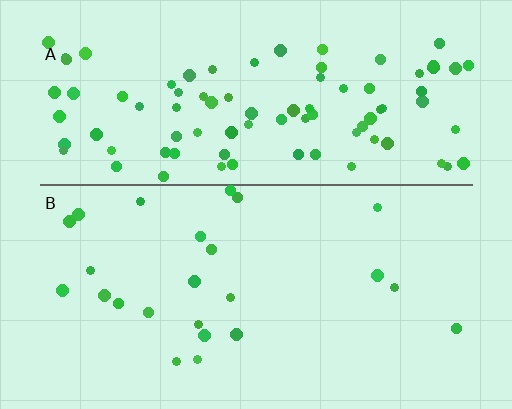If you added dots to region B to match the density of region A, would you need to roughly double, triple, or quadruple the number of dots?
Approximately quadruple.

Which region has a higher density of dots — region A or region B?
A (the top).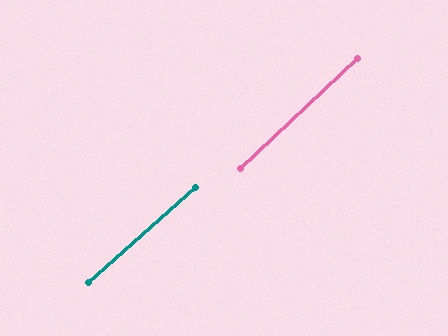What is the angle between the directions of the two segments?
Approximately 1 degree.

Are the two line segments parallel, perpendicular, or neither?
Parallel — their directions differ by only 1.3°.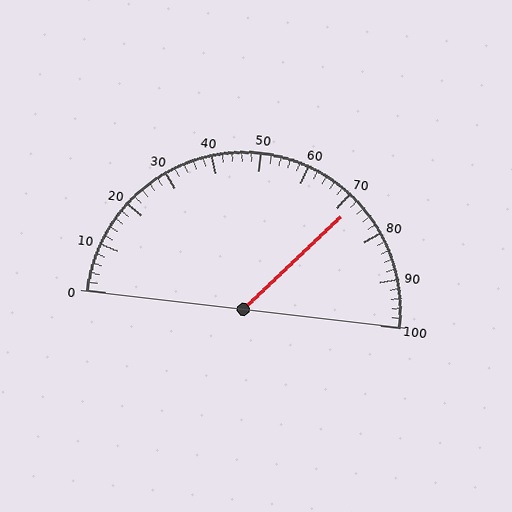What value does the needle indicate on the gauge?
The needle indicates approximately 72.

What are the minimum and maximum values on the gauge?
The gauge ranges from 0 to 100.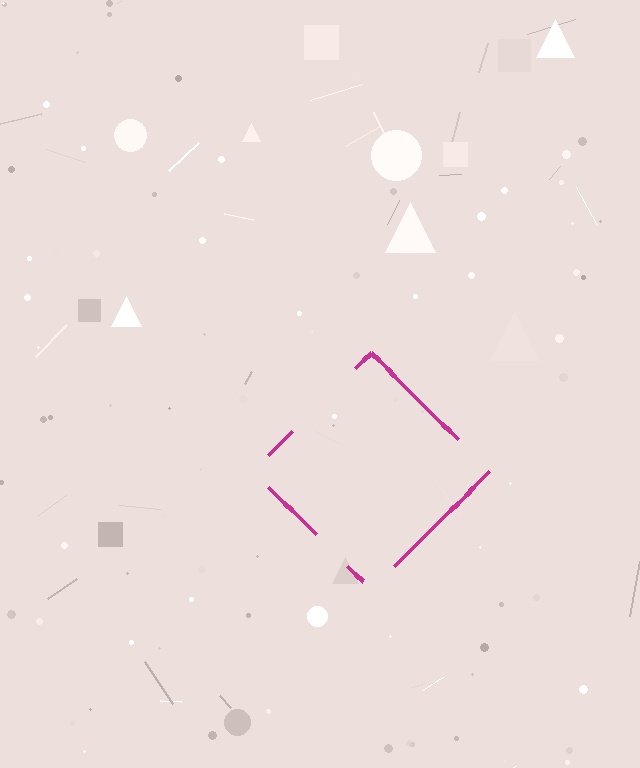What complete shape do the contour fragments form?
The contour fragments form a diamond.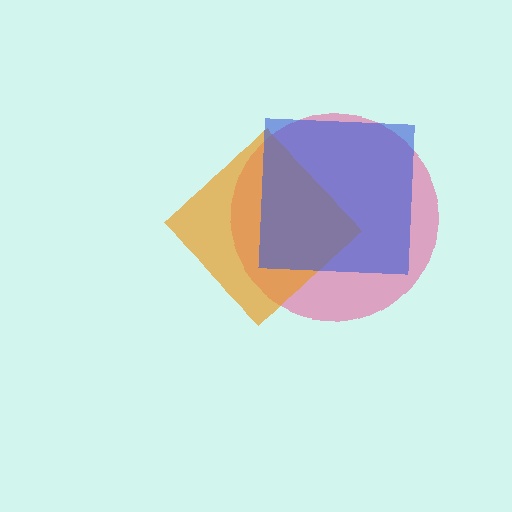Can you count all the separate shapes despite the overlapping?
Yes, there are 3 separate shapes.